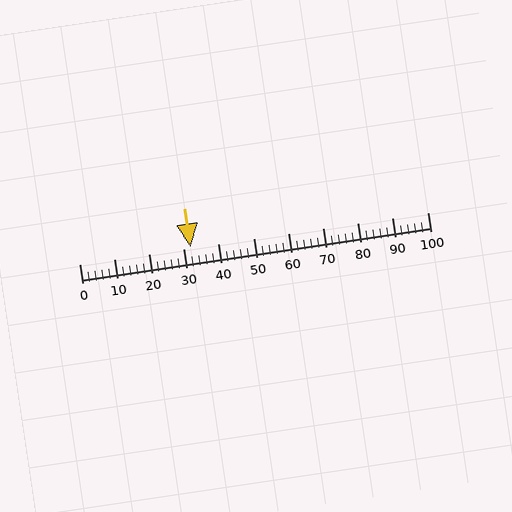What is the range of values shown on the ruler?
The ruler shows values from 0 to 100.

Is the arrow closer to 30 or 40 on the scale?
The arrow is closer to 30.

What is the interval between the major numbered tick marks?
The major tick marks are spaced 10 units apart.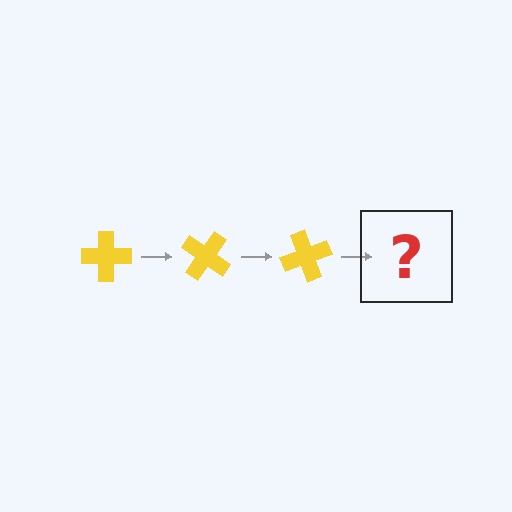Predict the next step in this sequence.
The next step is a yellow cross rotated 105 degrees.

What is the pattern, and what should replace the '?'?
The pattern is that the cross rotates 35 degrees each step. The '?' should be a yellow cross rotated 105 degrees.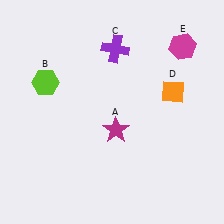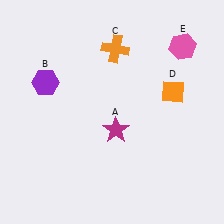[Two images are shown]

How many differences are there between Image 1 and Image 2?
There are 3 differences between the two images.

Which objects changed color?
B changed from lime to purple. C changed from purple to orange. E changed from magenta to pink.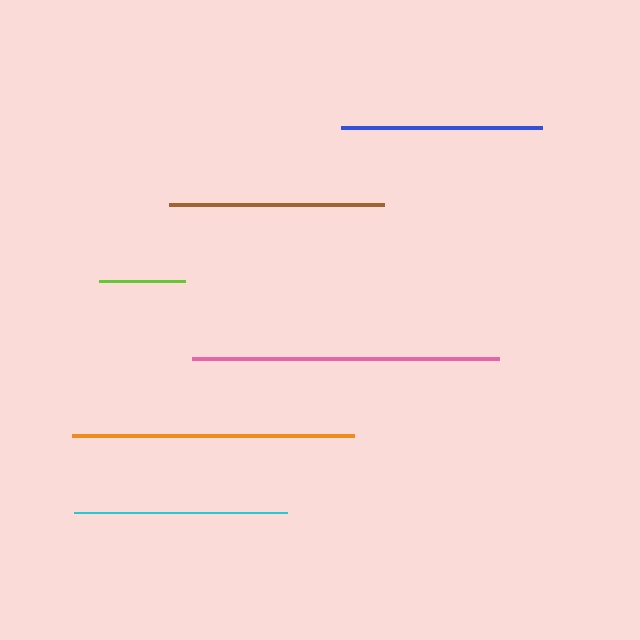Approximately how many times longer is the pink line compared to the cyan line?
The pink line is approximately 1.4 times the length of the cyan line.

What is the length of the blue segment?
The blue segment is approximately 201 pixels long.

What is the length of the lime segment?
The lime segment is approximately 85 pixels long.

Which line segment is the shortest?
The lime line is the shortest at approximately 85 pixels.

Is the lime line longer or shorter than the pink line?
The pink line is longer than the lime line.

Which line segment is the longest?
The pink line is the longest at approximately 307 pixels.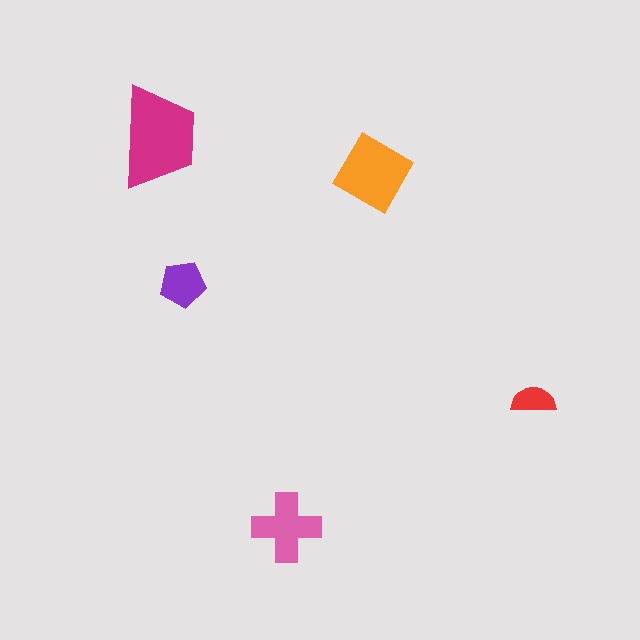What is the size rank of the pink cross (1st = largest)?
3rd.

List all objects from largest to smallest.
The magenta trapezoid, the orange diamond, the pink cross, the purple pentagon, the red semicircle.